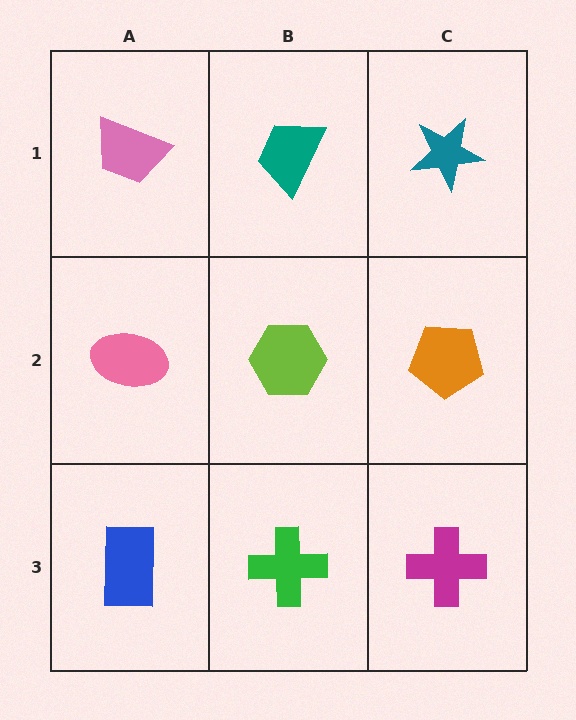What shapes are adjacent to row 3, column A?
A pink ellipse (row 2, column A), a green cross (row 3, column B).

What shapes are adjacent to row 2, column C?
A teal star (row 1, column C), a magenta cross (row 3, column C), a lime hexagon (row 2, column B).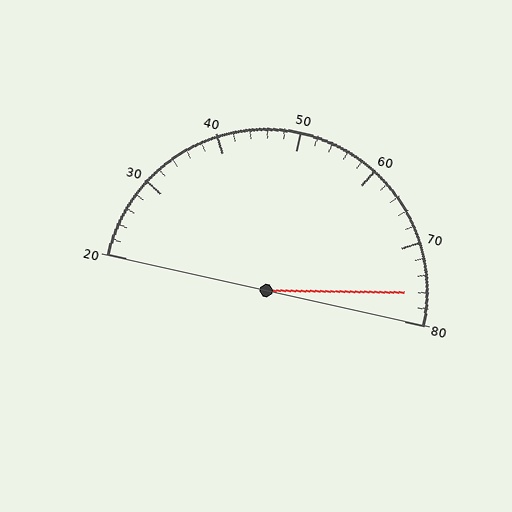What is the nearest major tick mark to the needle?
The nearest major tick mark is 80.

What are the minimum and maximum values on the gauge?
The gauge ranges from 20 to 80.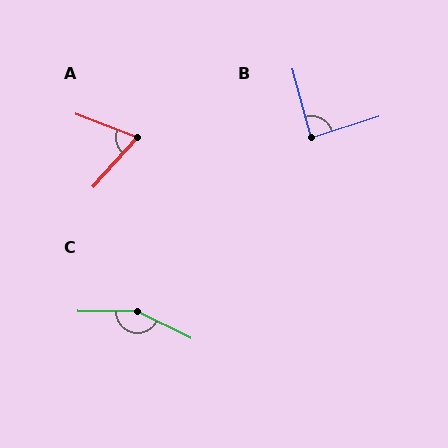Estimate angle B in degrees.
Approximately 88 degrees.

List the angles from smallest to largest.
A (69°), B (88°), C (154°).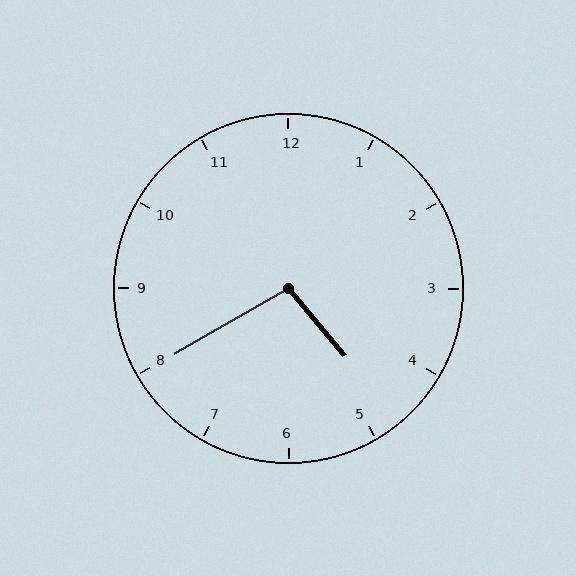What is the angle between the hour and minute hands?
Approximately 100 degrees.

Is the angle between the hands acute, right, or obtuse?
It is obtuse.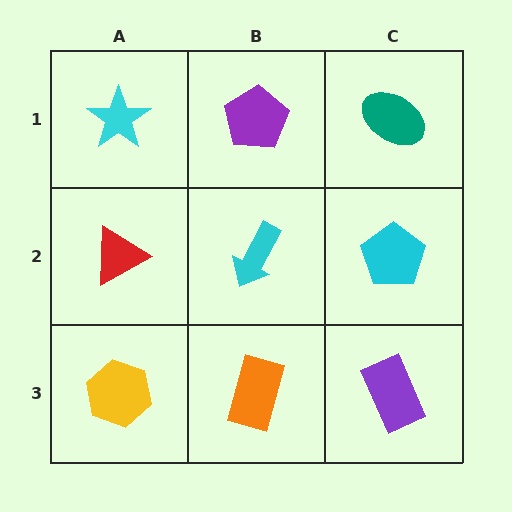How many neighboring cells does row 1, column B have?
3.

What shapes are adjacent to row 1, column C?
A cyan pentagon (row 2, column C), a purple pentagon (row 1, column B).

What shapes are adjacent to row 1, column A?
A red triangle (row 2, column A), a purple pentagon (row 1, column B).